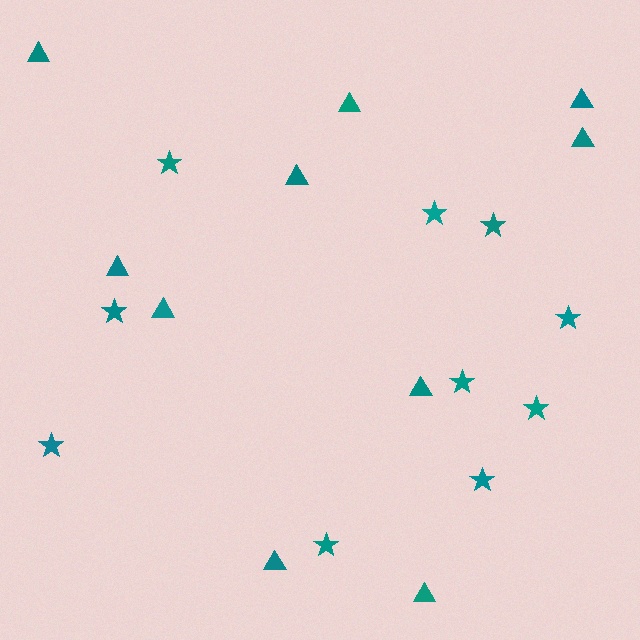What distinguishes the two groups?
There are 2 groups: one group of stars (10) and one group of triangles (10).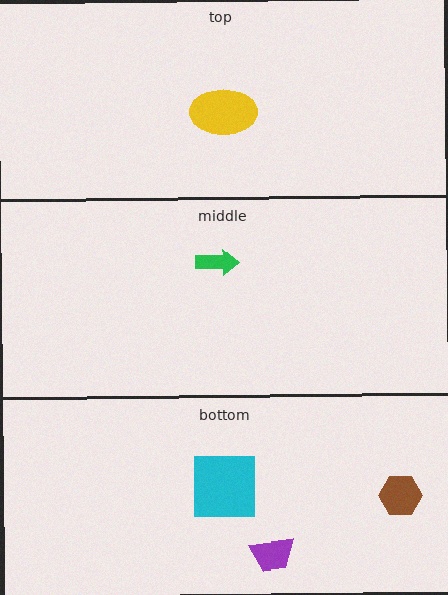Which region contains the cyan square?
The bottom region.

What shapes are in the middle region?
The green arrow.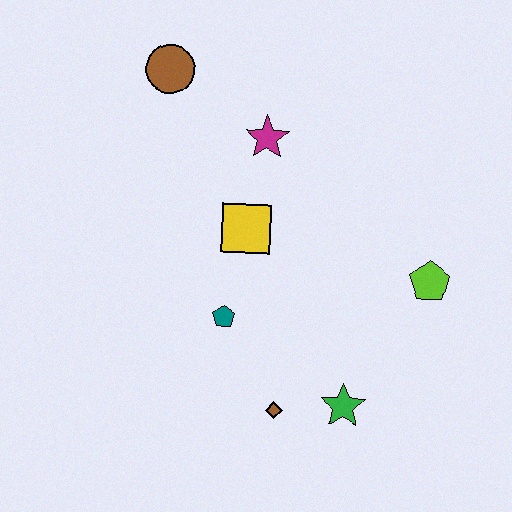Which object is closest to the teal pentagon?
The yellow square is closest to the teal pentagon.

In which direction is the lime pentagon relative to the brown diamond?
The lime pentagon is to the right of the brown diamond.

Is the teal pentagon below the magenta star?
Yes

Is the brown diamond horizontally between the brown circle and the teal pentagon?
No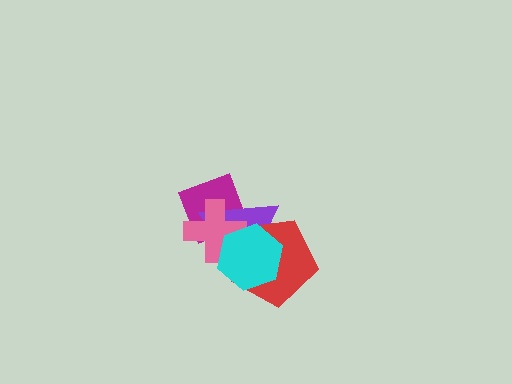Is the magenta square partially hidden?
Yes, it is partially covered by another shape.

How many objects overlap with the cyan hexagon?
3 objects overlap with the cyan hexagon.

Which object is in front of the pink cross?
The cyan hexagon is in front of the pink cross.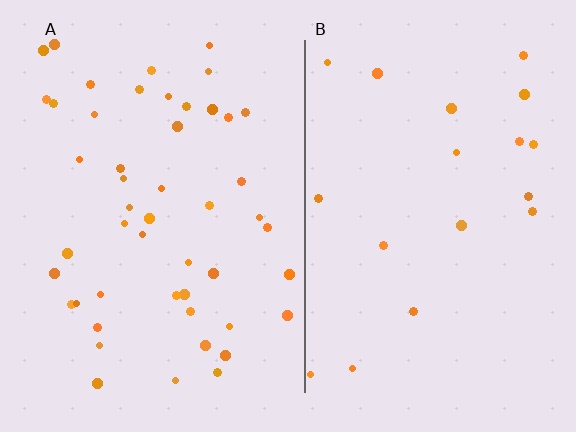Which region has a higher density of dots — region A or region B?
A (the left).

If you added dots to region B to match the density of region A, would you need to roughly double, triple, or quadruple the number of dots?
Approximately triple.